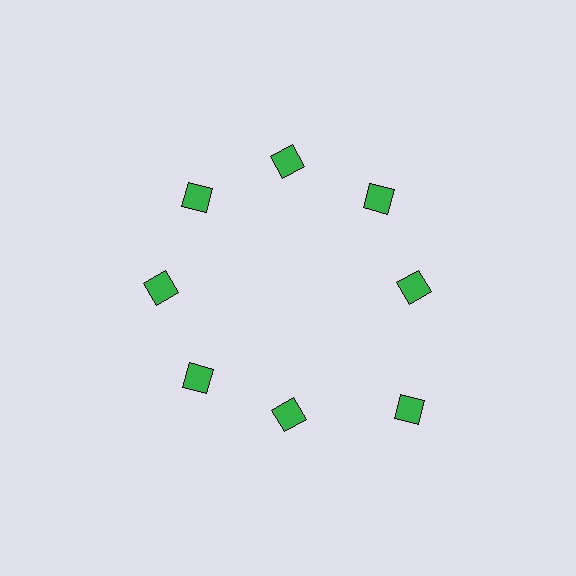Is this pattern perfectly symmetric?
No. The 8 green squares are arranged in a ring, but one element near the 4 o'clock position is pushed outward from the center, breaking the 8-fold rotational symmetry.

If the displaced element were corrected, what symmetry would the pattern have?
It would have 8-fold rotational symmetry — the pattern would map onto itself every 45 degrees.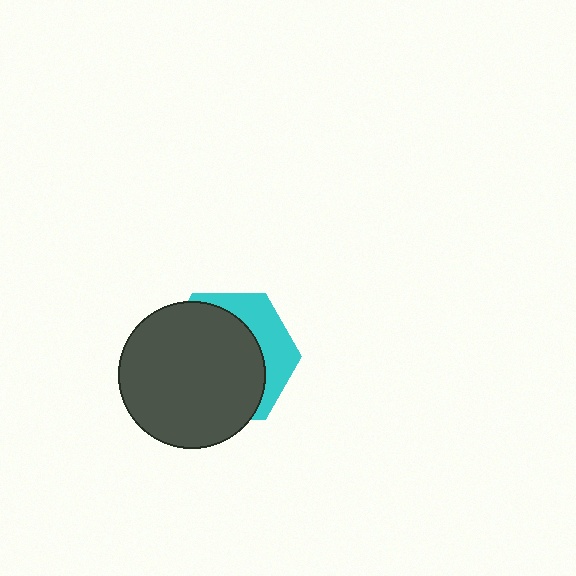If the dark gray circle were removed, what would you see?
You would see the complete cyan hexagon.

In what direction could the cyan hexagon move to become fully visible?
The cyan hexagon could move toward the upper-right. That would shift it out from behind the dark gray circle entirely.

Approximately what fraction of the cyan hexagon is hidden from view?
Roughly 69% of the cyan hexagon is hidden behind the dark gray circle.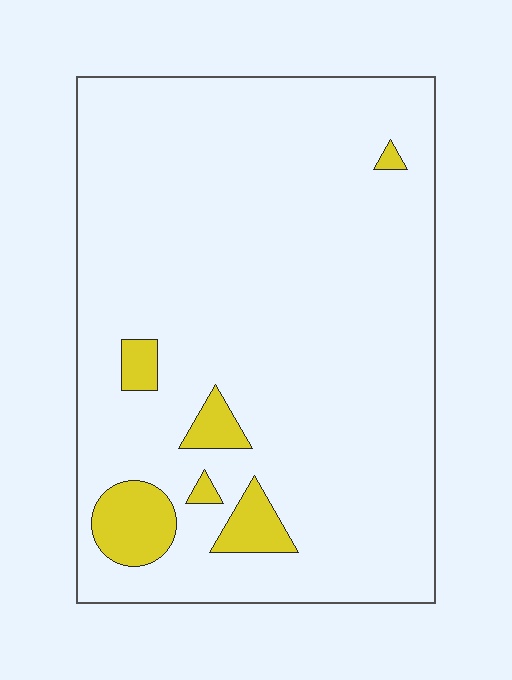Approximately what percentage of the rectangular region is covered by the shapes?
Approximately 10%.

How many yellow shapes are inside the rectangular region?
6.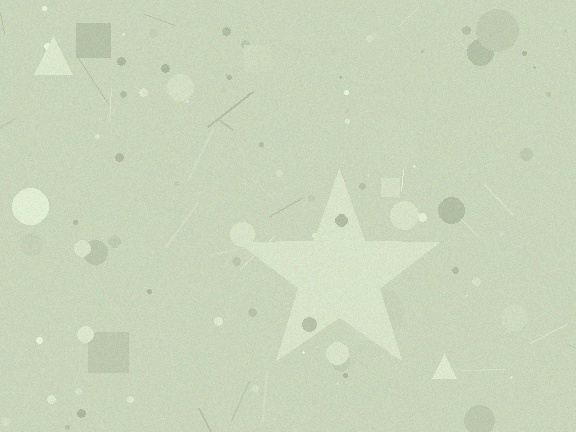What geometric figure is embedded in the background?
A star is embedded in the background.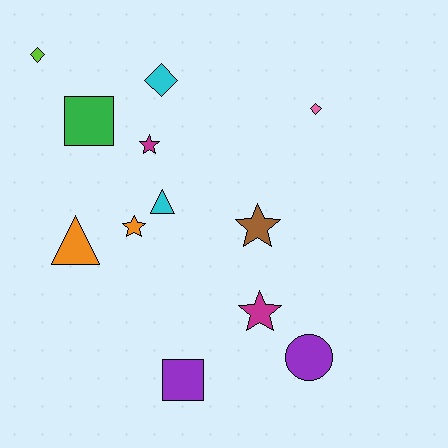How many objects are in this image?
There are 12 objects.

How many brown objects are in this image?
There is 1 brown object.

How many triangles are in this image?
There are 2 triangles.